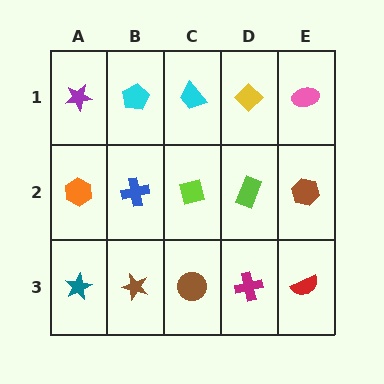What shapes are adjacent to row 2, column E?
A pink ellipse (row 1, column E), a red semicircle (row 3, column E), a lime rectangle (row 2, column D).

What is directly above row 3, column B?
A blue cross.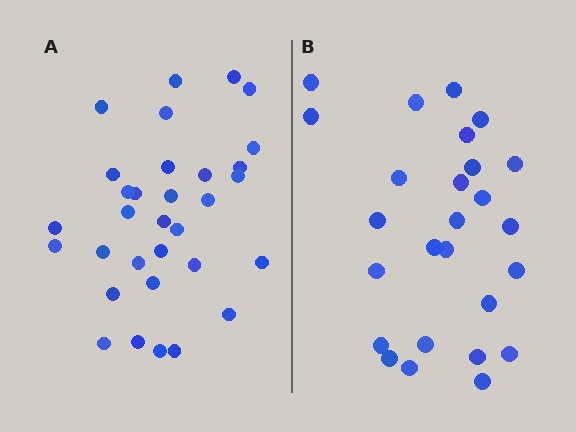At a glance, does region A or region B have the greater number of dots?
Region A (the left region) has more dots.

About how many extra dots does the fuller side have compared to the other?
Region A has about 6 more dots than region B.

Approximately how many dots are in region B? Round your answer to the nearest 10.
About 30 dots. (The exact count is 26, which rounds to 30.)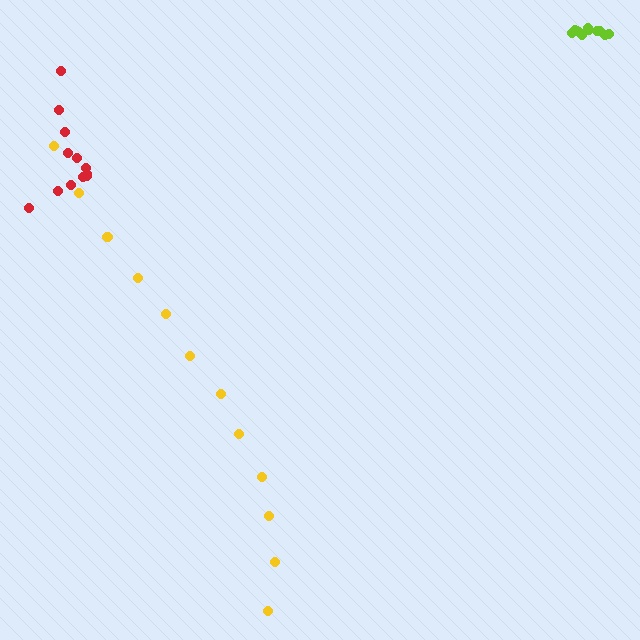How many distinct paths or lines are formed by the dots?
There are 3 distinct paths.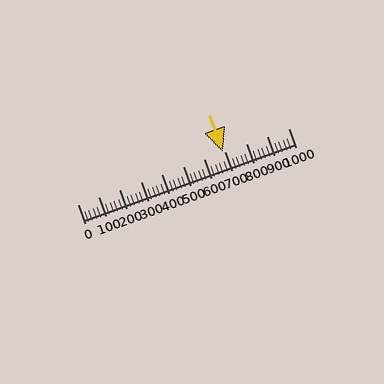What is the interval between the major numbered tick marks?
The major tick marks are spaced 100 units apart.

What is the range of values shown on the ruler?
The ruler shows values from 0 to 1000.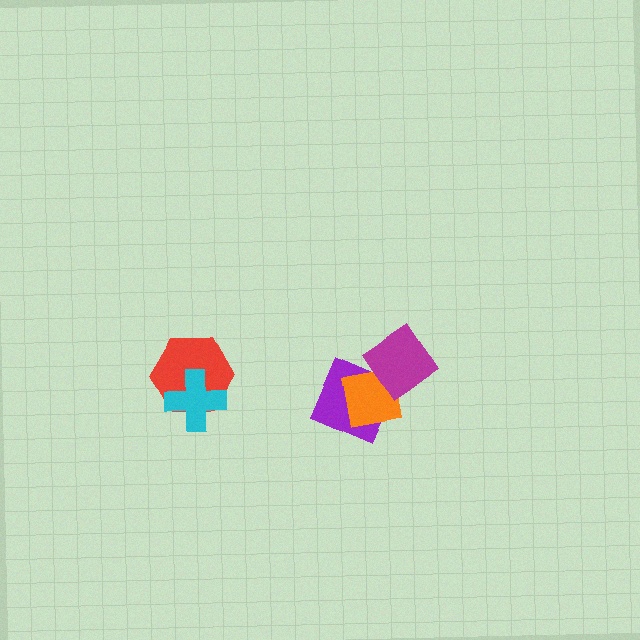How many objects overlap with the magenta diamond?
2 objects overlap with the magenta diamond.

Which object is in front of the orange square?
The magenta diamond is in front of the orange square.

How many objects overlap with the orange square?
2 objects overlap with the orange square.